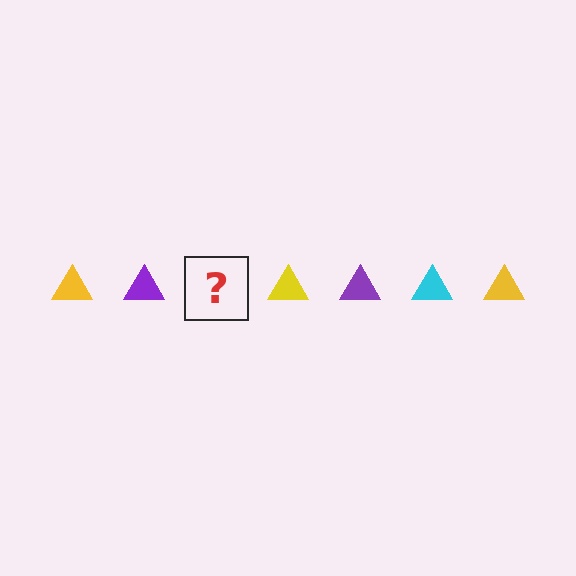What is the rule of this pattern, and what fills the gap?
The rule is that the pattern cycles through yellow, purple, cyan triangles. The gap should be filled with a cyan triangle.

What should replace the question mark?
The question mark should be replaced with a cyan triangle.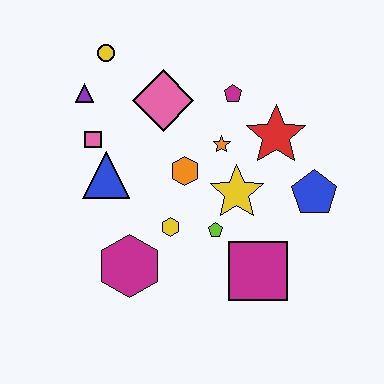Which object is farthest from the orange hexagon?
The yellow circle is farthest from the orange hexagon.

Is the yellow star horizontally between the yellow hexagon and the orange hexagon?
No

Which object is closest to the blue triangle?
The pink square is closest to the blue triangle.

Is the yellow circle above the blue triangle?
Yes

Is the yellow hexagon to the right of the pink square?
Yes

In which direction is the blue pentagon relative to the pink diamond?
The blue pentagon is to the right of the pink diamond.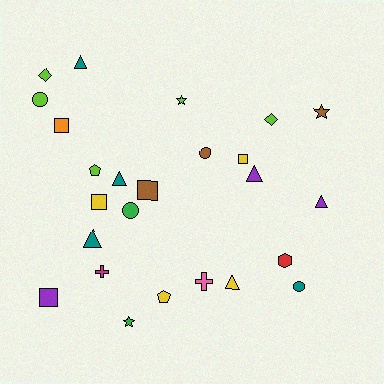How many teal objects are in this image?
There are 4 teal objects.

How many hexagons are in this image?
There is 1 hexagon.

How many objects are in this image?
There are 25 objects.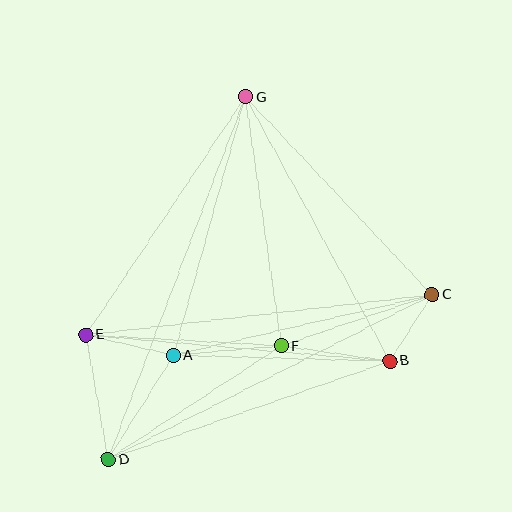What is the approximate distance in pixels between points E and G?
The distance between E and G is approximately 286 pixels.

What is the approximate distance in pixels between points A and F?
The distance between A and F is approximately 108 pixels.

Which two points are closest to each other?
Points B and C are closest to each other.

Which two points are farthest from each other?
Points D and G are farthest from each other.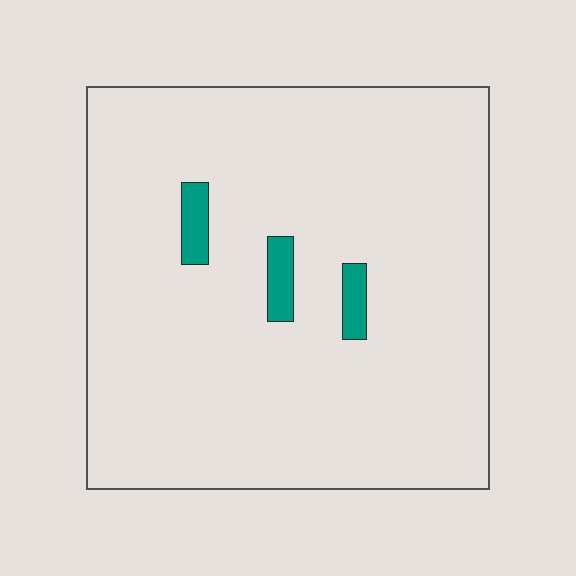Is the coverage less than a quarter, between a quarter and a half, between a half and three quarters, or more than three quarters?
Less than a quarter.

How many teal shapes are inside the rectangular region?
3.